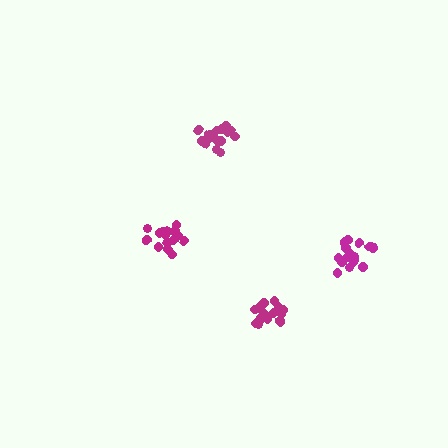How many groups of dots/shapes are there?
There are 4 groups.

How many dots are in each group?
Group 1: 19 dots, Group 2: 18 dots, Group 3: 16 dots, Group 4: 18 dots (71 total).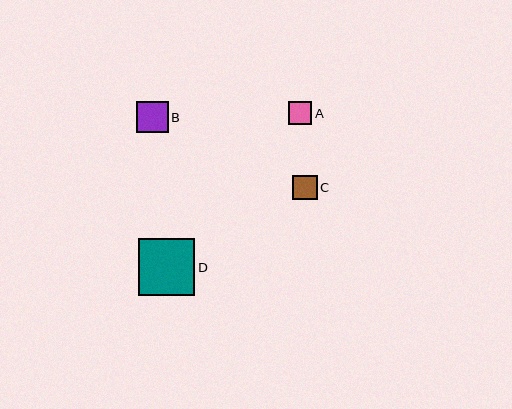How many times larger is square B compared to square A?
Square B is approximately 1.3 times the size of square A.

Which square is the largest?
Square D is the largest with a size of approximately 56 pixels.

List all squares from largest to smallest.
From largest to smallest: D, B, C, A.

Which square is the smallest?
Square A is the smallest with a size of approximately 24 pixels.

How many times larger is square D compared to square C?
Square D is approximately 2.3 times the size of square C.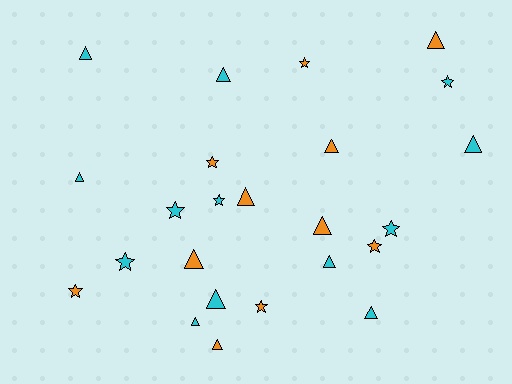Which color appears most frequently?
Cyan, with 13 objects.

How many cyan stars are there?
There are 5 cyan stars.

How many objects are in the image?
There are 24 objects.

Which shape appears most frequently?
Triangle, with 14 objects.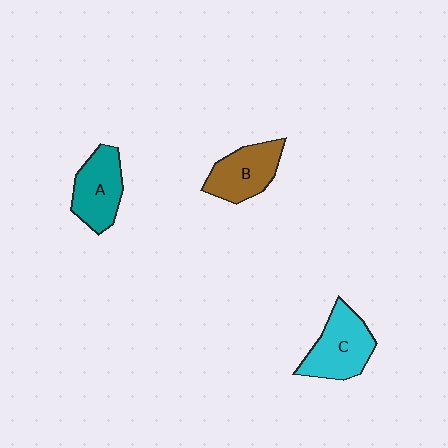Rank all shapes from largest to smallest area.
From largest to smallest: C (cyan), A (teal), B (brown).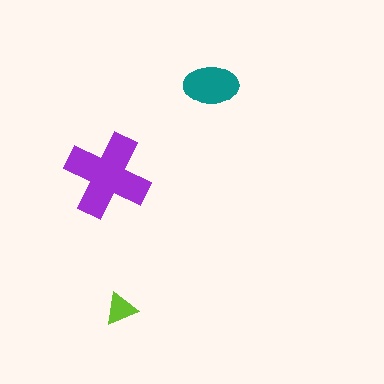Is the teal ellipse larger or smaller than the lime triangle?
Larger.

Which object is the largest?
The purple cross.